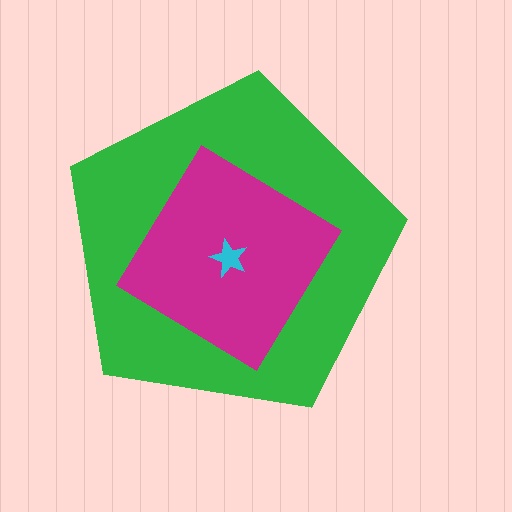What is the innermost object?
The cyan star.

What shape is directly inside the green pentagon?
The magenta diamond.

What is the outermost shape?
The green pentagon.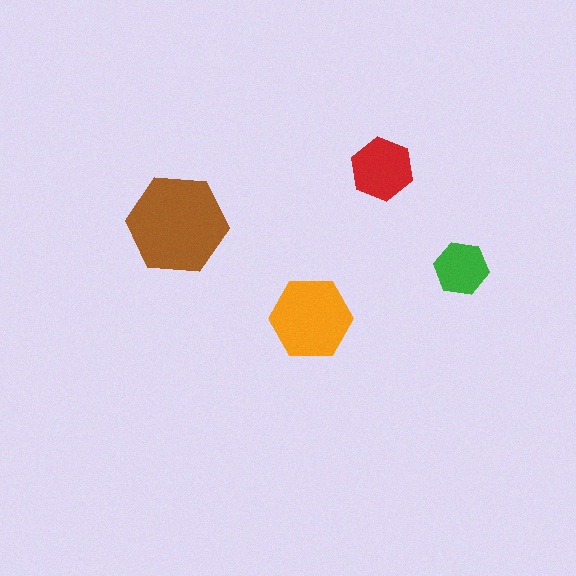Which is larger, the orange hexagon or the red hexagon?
The orange one.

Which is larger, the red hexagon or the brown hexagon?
The brown one.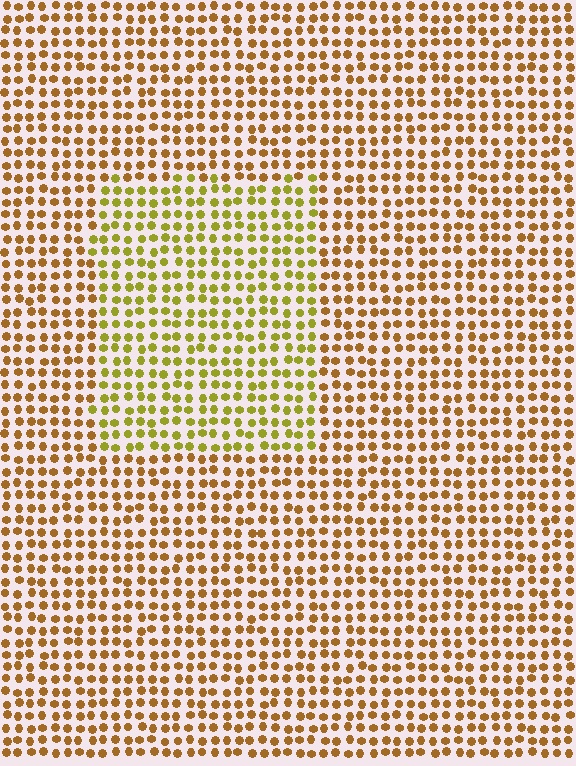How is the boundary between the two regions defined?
The boundary is defined purely by a slight shift in hue (about 33 degrees). Spacing, size, and orientation are identical on both sides.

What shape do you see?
I see a rectangle.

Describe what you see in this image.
The image is filled with small brown elements in a uniform arrangement. A rectangle-shaped region is visible where the elements are tinted to a slightly different hue, forming a subtle color boundary.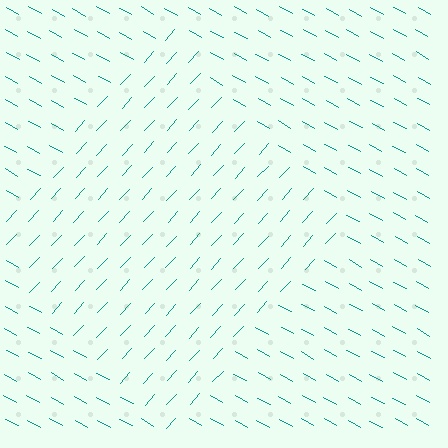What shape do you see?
I see a diamond.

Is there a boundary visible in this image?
Yes, there is a texture boundary formed by a change in line orientation.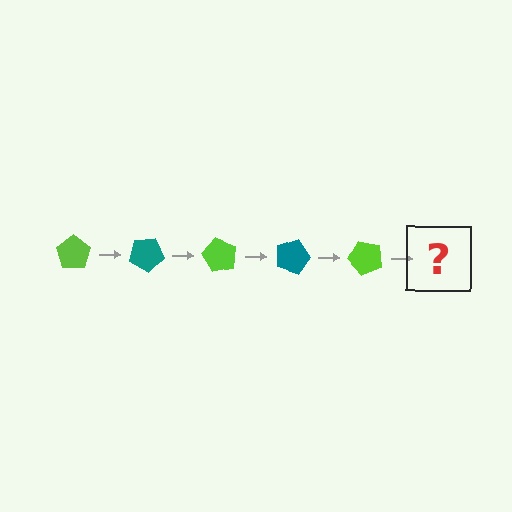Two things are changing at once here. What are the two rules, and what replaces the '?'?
The two rules are that it rotates 30 degrees each step and the color cycles through lime and teal. The '?' should be a teal pentagon, rotated 150 degrees from the start.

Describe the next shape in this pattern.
It should be a teal pentagon, rotated 150 degrees from the start.